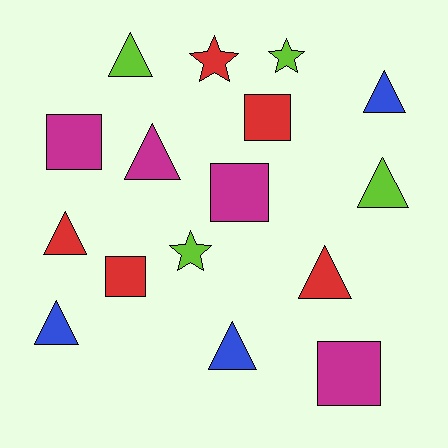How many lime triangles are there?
There are 2 lime triangles.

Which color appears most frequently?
Red, with 5 objects.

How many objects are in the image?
There are 16 objects.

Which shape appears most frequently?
Triangle, with 8 objects.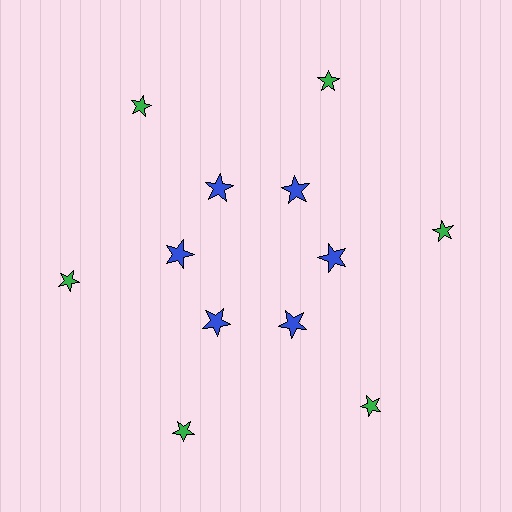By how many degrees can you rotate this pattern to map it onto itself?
The pattern maps onto itself every 60 degrees of rotation.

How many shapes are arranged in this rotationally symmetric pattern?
There are 12 shapes, arranged in 6 groups of 2.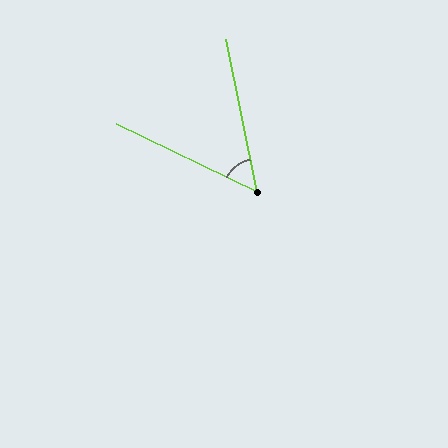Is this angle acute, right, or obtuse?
It is acute.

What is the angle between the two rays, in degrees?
Approximately 53 degrees.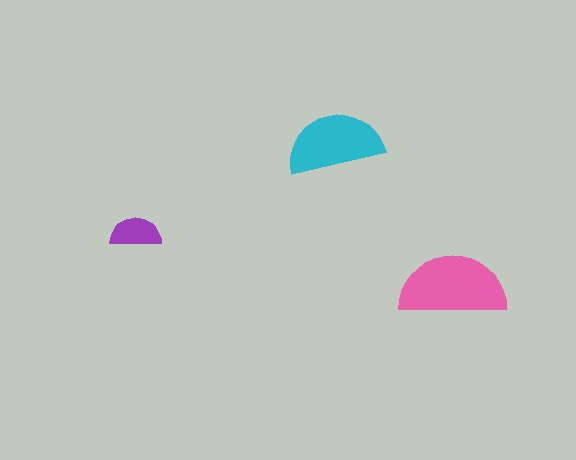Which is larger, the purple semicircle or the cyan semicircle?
The cyan one.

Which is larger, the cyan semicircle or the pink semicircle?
The pink one.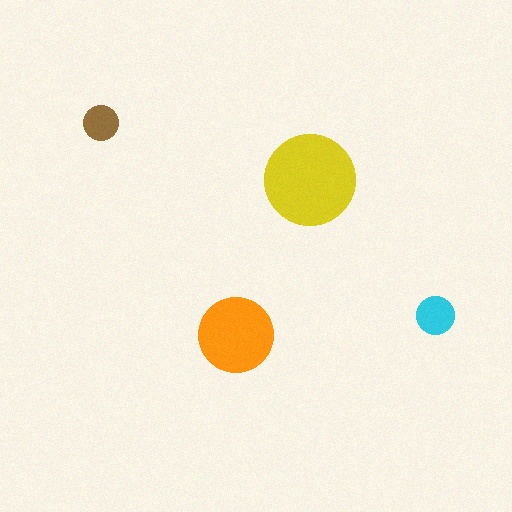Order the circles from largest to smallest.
the yellow one, the orange one, the cyan one, the brown one.